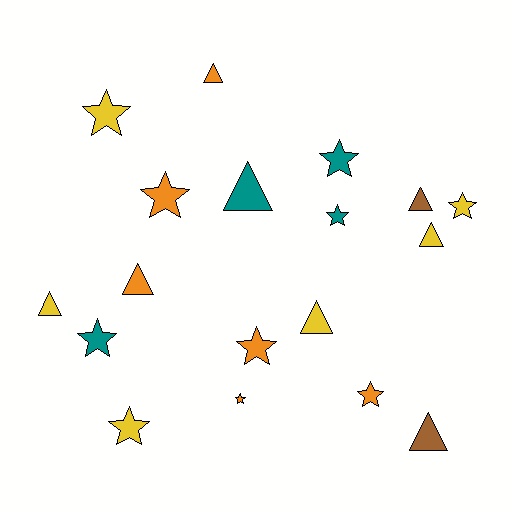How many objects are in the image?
There are 18 objects.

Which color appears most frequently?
Orange, with 6 objects.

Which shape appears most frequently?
Star, with 10 objects.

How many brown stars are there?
There are no brown stars.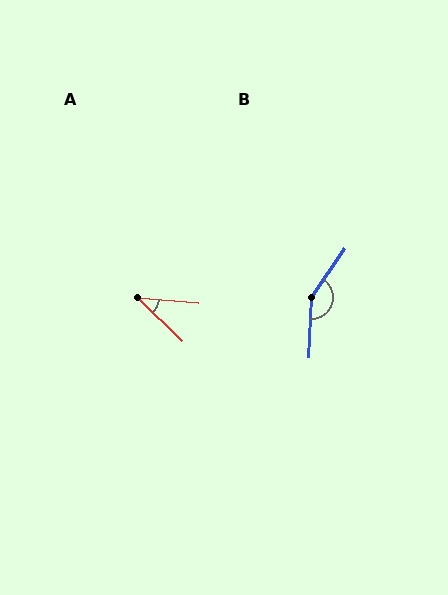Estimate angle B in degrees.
Approximately 148 degrees.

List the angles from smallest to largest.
A (40°), B (148°).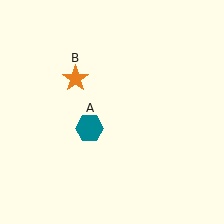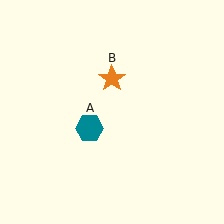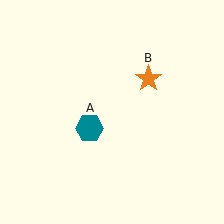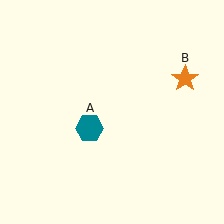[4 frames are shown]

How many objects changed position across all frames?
1 object changed position: orange star (object B).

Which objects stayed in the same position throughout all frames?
Teal hexagon (object A) remained stationary.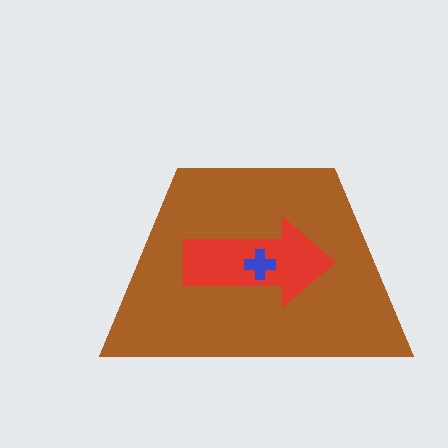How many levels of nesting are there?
3.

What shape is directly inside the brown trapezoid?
The red arrow.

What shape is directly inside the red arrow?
The blue cross.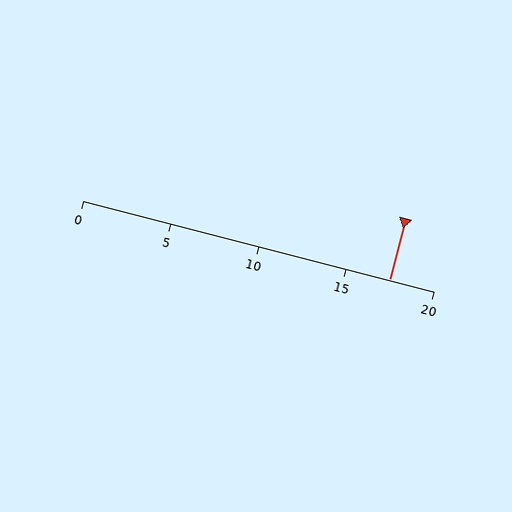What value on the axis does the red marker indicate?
The marker indicates approximately 17.5.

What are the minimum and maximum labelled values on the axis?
The axis runs from 0 to 20.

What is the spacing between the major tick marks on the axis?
The major ticks are spaced 5 apart.